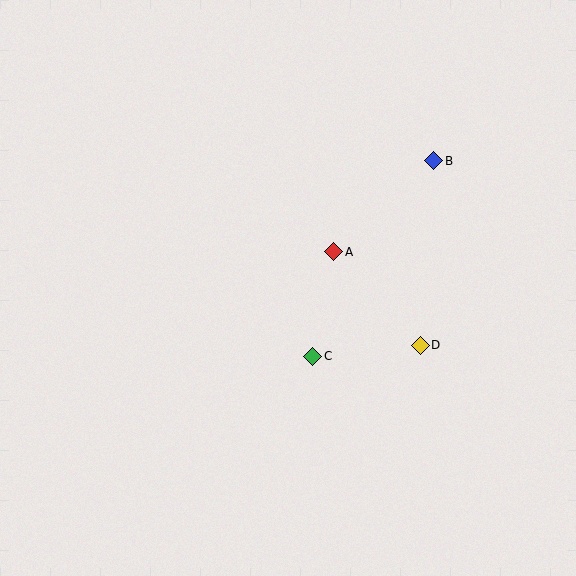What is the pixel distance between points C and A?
The distance between C and A is 107 pixels.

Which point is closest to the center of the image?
Point A at (334, 252) is closest to the center.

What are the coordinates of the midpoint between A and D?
The midpoint between A and D is at (377, 299).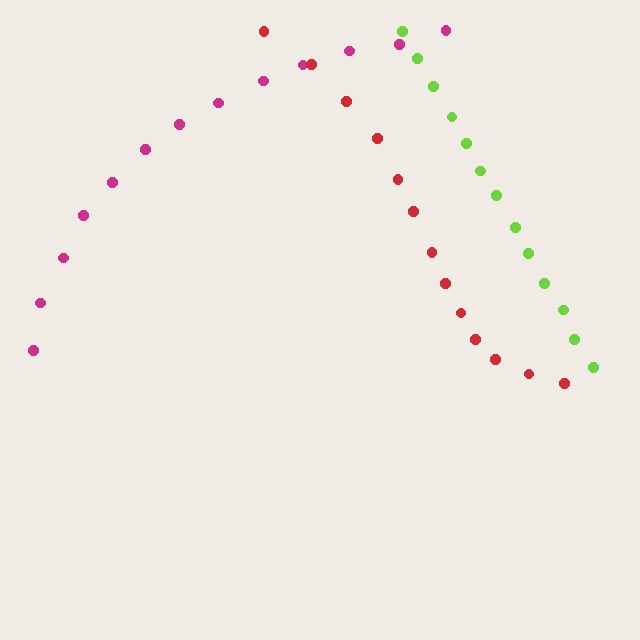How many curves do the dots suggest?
There are 3 distinct paths.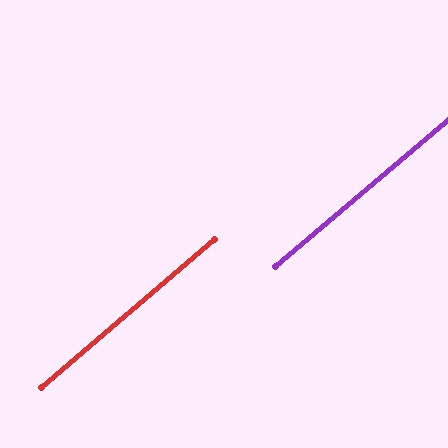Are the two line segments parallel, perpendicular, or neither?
Parallel — their directions differ by only 0.2°.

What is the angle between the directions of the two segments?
Approximately 0 degrees.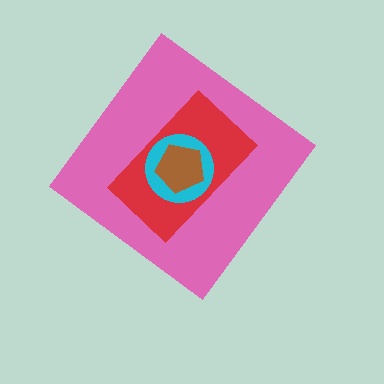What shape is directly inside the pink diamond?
The red rectangle.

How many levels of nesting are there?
4.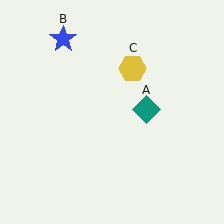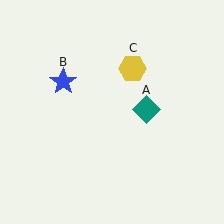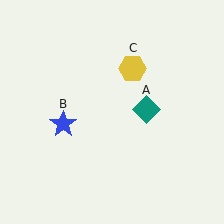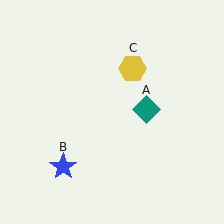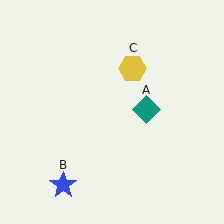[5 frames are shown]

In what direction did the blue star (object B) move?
The blue star (object B) moved down.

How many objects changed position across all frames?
1 object changed position: blue star (object B).